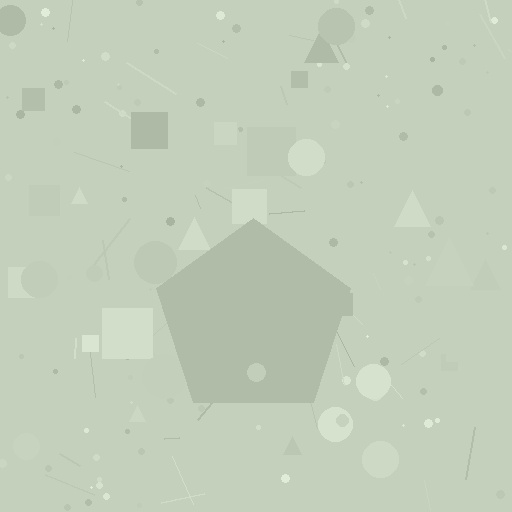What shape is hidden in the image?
A pentagon is hidden in the image.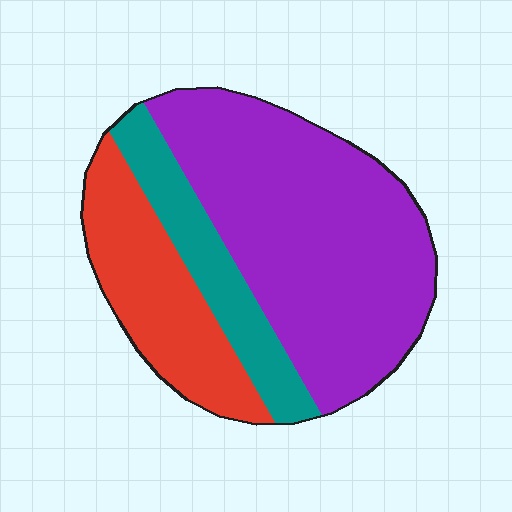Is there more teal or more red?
Red.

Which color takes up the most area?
Purple, at roughly 60%.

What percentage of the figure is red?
Red covers about 25% of the figure.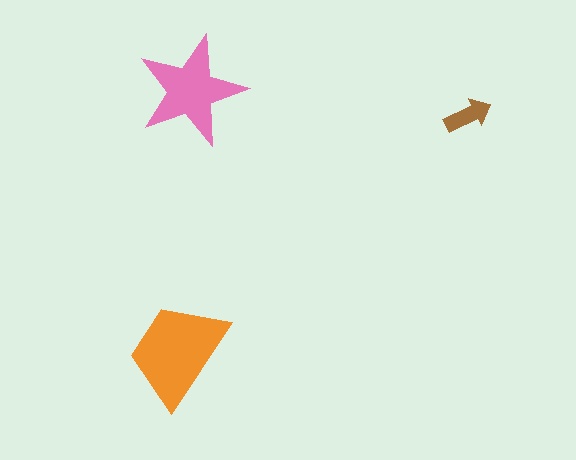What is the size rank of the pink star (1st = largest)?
2nd.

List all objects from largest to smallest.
The orange trapezoid, the pink star, the brown arrow.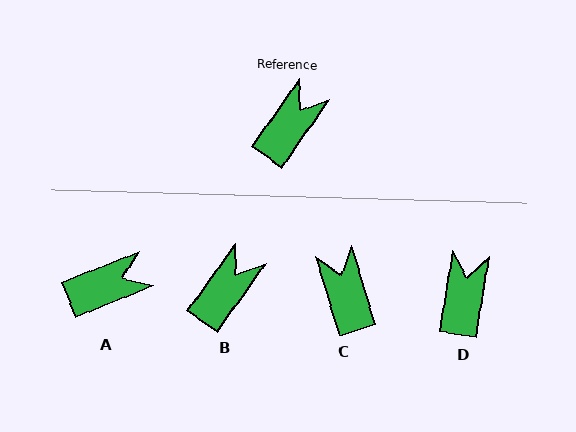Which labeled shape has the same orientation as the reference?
B.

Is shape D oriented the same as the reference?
No, it is off by about 26 degrees.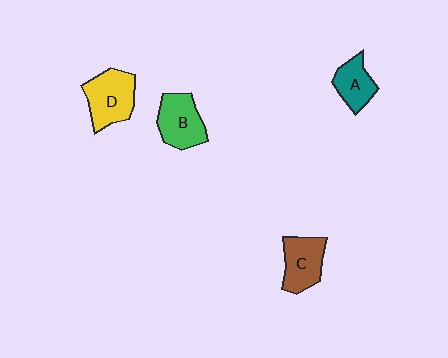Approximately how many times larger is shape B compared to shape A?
Approximately 1.3 times.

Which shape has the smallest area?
Shape A (teal).